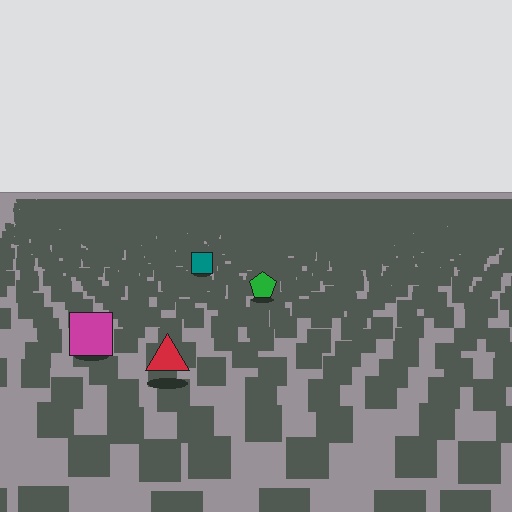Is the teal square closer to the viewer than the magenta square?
No. The magenta square is closer — you can tell from the texture gradient: the ground texture is coarser near it.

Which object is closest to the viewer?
The red triangle is closest. The texture marks near it are larger and more spread out.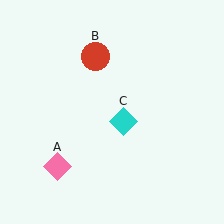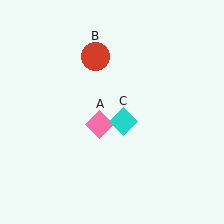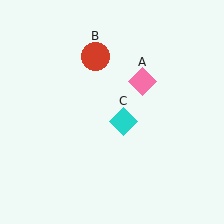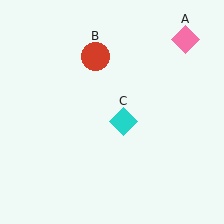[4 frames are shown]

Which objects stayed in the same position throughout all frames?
Red circle (object B) and cyan diamond (object C) remained stationary.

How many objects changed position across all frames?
1 object changed position: pink diamond (object A).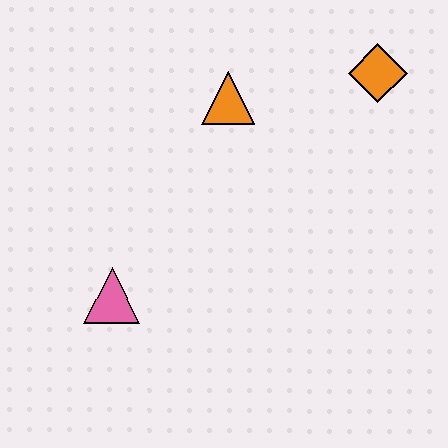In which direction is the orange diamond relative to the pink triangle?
The orange diamond is to the right of the pink triangle.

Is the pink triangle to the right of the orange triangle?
No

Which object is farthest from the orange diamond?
The pink triangle is farthest from the orange diamond.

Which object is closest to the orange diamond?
The orange triangle is closest to the orange diamond.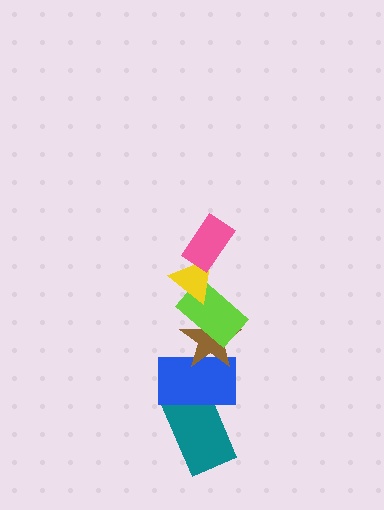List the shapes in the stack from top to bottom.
From top to bottom: the pink rectangle, the yellow triangle, the lime rectangle, the brown star, the blue rectangle, the teal rectangle.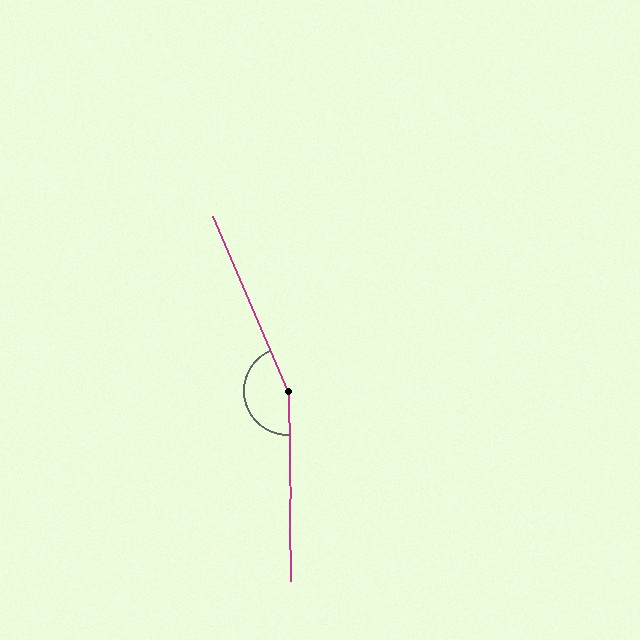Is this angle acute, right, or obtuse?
It is obtuse.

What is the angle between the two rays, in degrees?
Approximately 158 degrees.